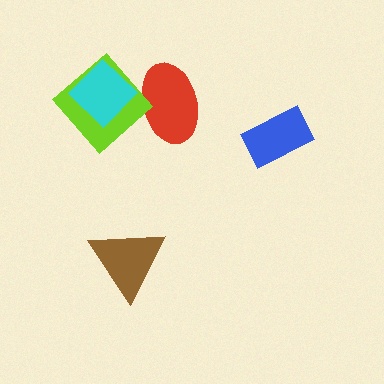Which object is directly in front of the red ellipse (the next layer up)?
The lime diamond is directly in front of the red ellipse.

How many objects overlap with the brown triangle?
0 objects overlap with the brown triangle.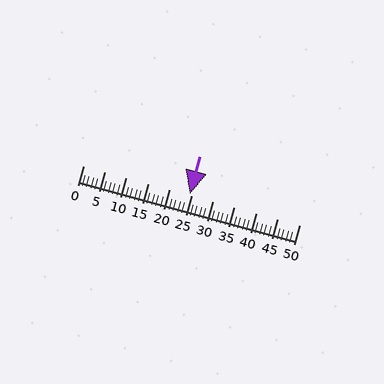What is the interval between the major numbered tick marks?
The major tick marks are spaced 5 units apart.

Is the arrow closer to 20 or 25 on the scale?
The arrow is closer to 25.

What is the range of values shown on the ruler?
The ruler shows values from 0 to 50.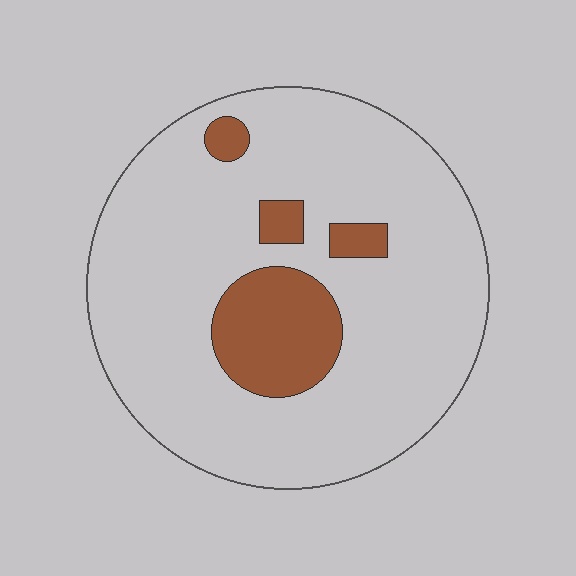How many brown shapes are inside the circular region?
4.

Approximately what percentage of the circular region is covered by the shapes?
Approximately 15%.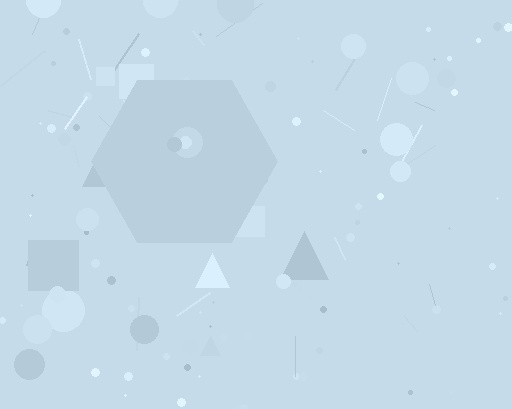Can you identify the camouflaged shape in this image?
The camouflaged shape is a hexagon.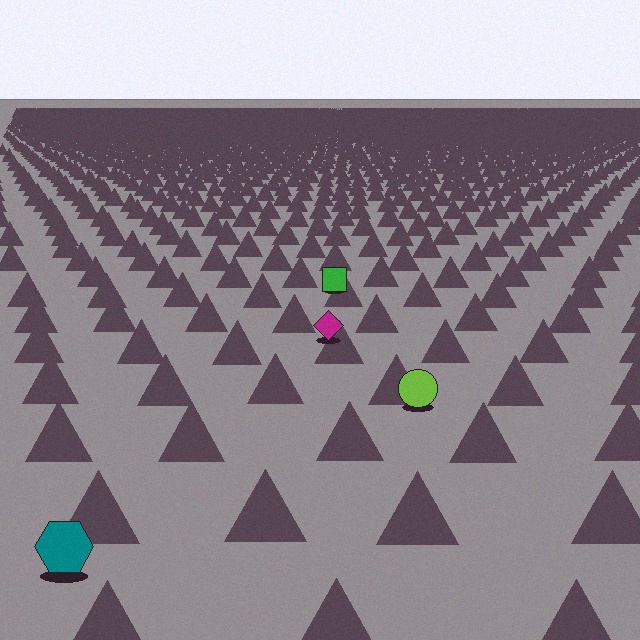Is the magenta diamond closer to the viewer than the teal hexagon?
No. The teal hexagon is closer — you can tell from the texture gradient: the ground texture is coarser near it.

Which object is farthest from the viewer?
The green square is farthest from the viewer. It appears smaller and the ground texture around it is denser.